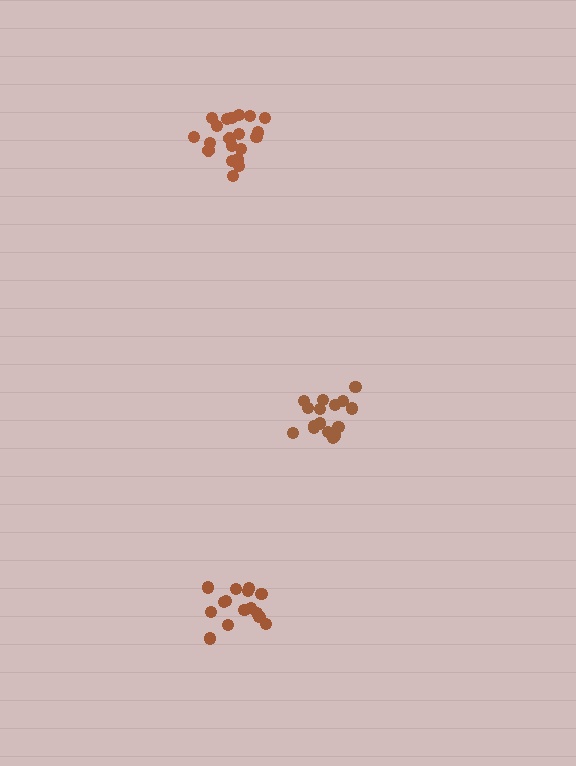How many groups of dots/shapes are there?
There are 3 groups.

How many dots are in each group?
Group 1: 16 dots, Group 2: 15 dots, Group 3: 20 dots (51 total).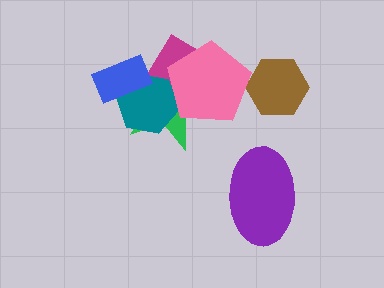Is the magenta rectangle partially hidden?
Yes, it is partially covered by another shape.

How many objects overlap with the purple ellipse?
0 objects overlap with the purple ellipse.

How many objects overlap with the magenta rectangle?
4 objects overlap with the magenta rectangle.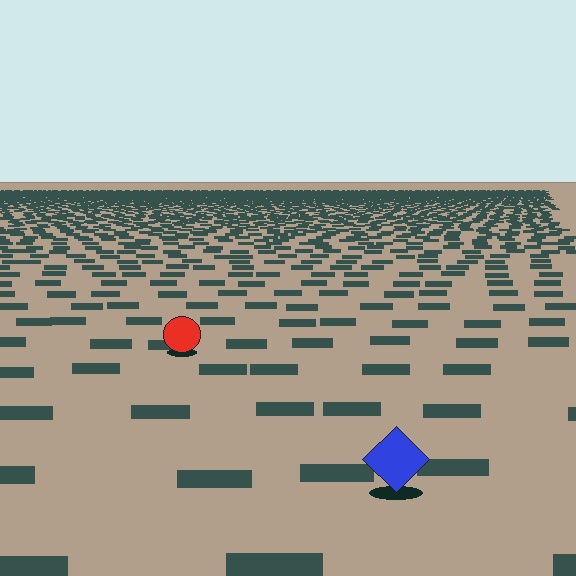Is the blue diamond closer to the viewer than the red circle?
Yes. The blue diamond is closer — you can tell from the texture gradient: the ground texture is coarser near it.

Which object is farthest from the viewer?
The red circle is farthest from the viewer. It appears smaller and the ground texture around it is denser.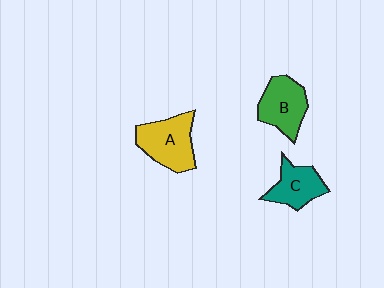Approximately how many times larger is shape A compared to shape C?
Approximately 1.3 times.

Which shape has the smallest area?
Shape C (teal).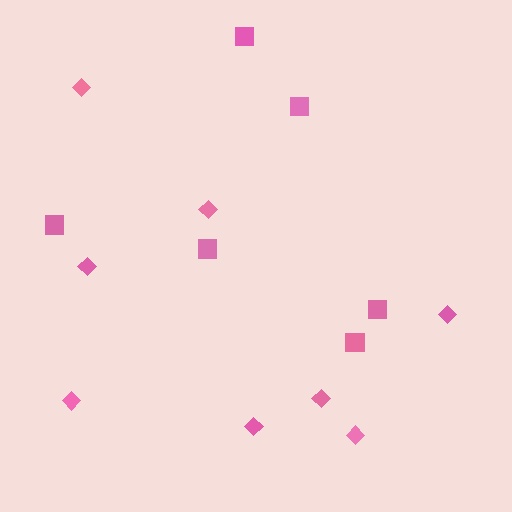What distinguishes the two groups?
There are 2 groups: one group of squares (6) and one group of diamonds (8).